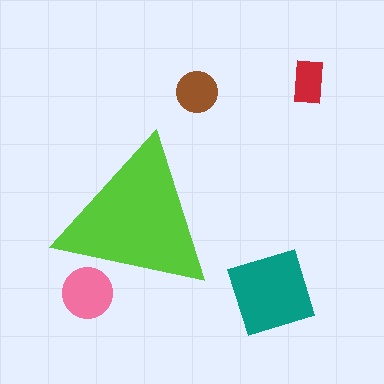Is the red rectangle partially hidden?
No, the red rectangle is fully visible.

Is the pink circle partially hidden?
Yes, the pink circle is partially hidden behind the lime triangle.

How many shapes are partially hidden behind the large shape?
1 shape is partially hidden.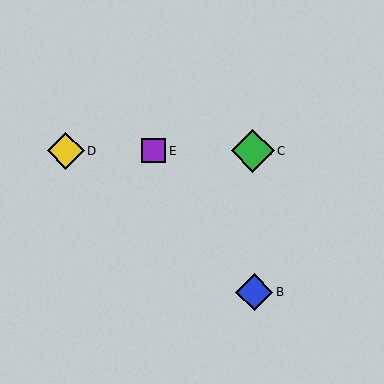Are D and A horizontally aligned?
Yes, both are at y≈151.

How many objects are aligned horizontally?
4 objects (A, C, D, E) are aligned horizontally.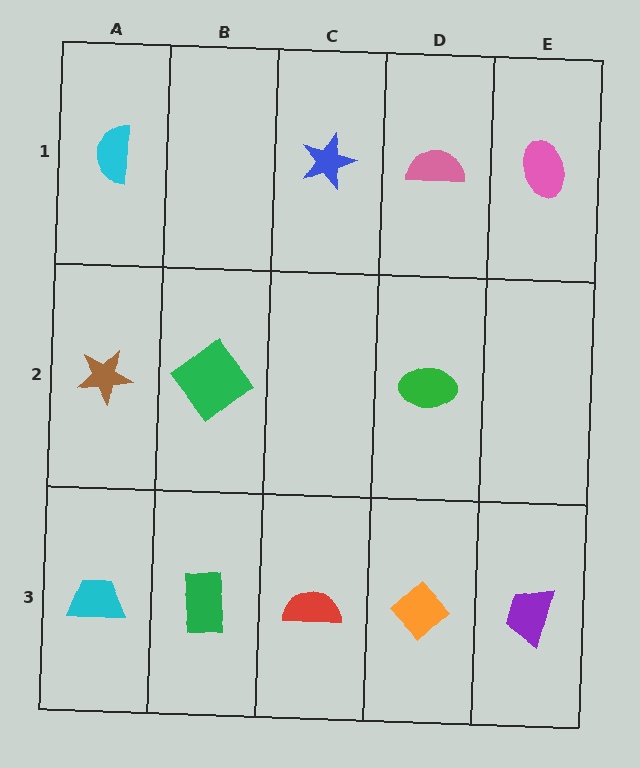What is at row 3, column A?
A cyan trapezoid.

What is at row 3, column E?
A purple trapezoid.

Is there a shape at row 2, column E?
No, that cell is empty.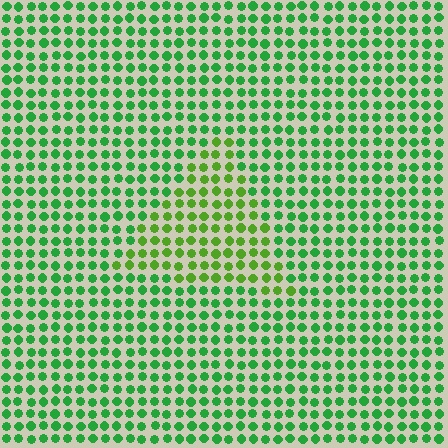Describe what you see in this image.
The image is filled with small green elements in a uniform arrangement. A triangle-shaped region is visible where the elements are tinted to a slightly different hue, forming a subtle color boundary.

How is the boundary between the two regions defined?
The boundary is defined purely by a slight shift in hue (about 31 degrees). Spacing, size, and orientation are identical on both sides.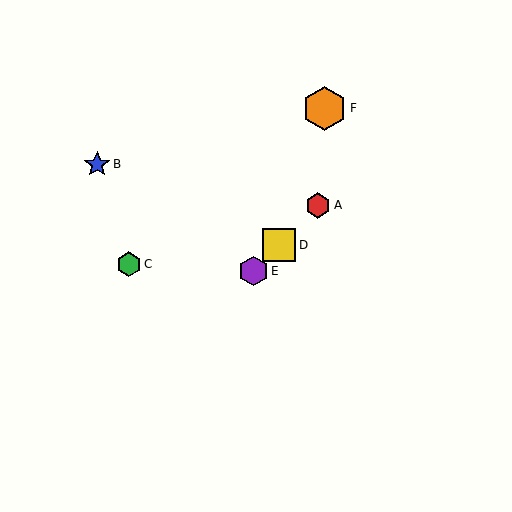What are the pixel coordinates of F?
Object F is at (325, 108).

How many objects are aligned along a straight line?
3 objects (A, D, E) are aligned along a straight line.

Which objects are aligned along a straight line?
Objects A, D, E are aligned along a straight line.